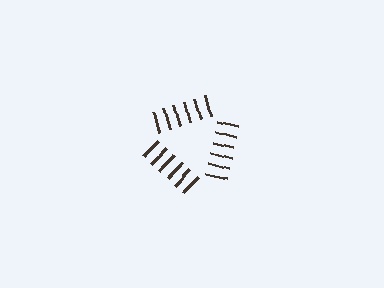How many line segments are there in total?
18 — 6 along each of the 3 edges.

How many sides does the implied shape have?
3 sides — the line-ends trace a triangle.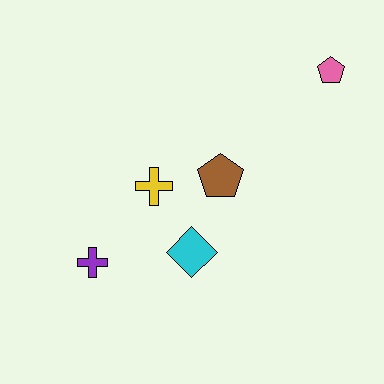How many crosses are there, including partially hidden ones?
There are 2 crosses.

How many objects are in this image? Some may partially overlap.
There are 5 objects.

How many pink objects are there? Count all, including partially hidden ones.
There is 1 pink object.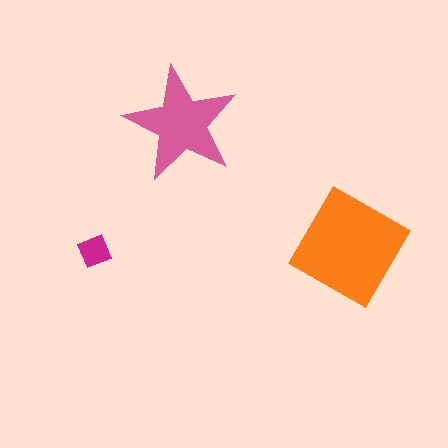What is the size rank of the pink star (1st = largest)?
2nd.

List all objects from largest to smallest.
The orange diamond, the pink star, the magenta square.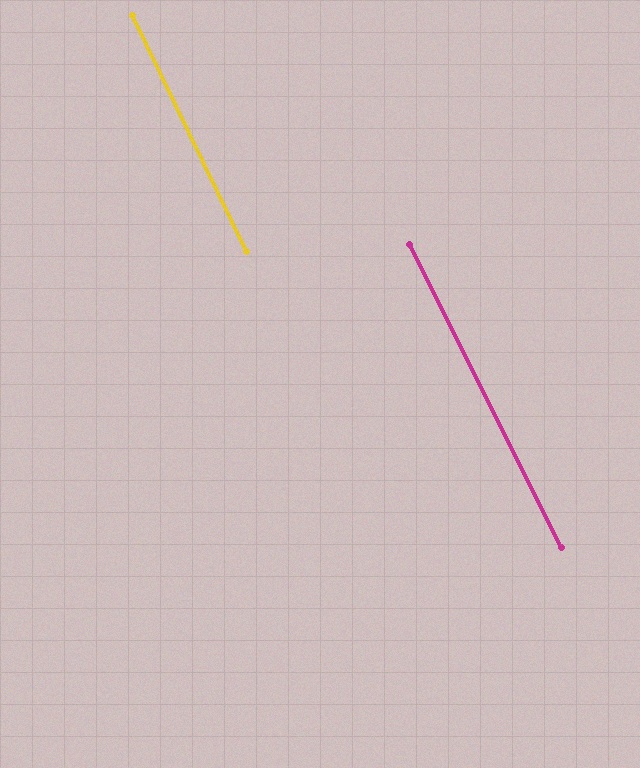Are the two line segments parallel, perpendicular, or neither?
Parallel — their directions differ by only 1.0°.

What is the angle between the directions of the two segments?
Approximately 1 degree.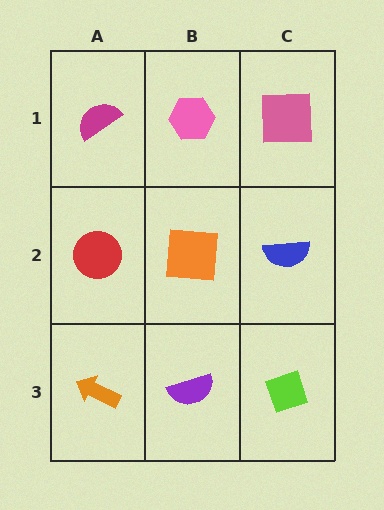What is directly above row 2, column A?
A magenta semicircle.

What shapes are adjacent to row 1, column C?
A blue semicircle (row 2, column C), a pink hexagon (row 1, column B).